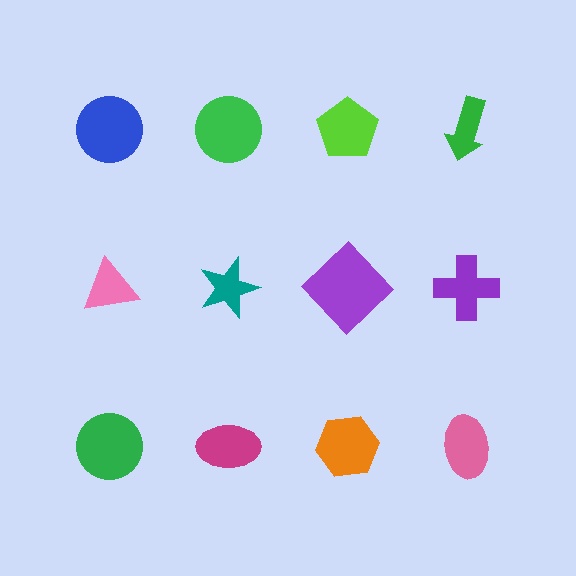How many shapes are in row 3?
4 shapes.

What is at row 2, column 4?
A purple cross.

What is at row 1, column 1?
A blue circle.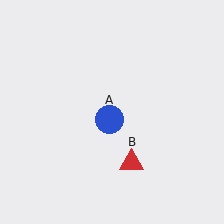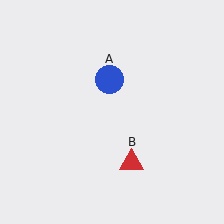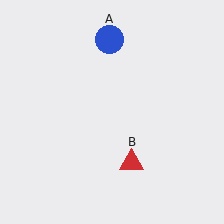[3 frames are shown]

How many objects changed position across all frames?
1 object changed position: blue circle (object A).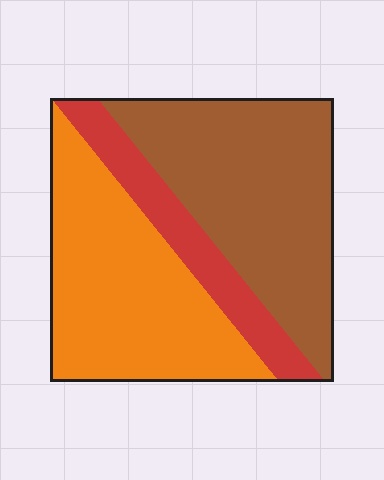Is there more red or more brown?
Brown.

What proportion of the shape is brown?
Brown covers roughly 45% of the shape.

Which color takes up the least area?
Red, at roughly 15%.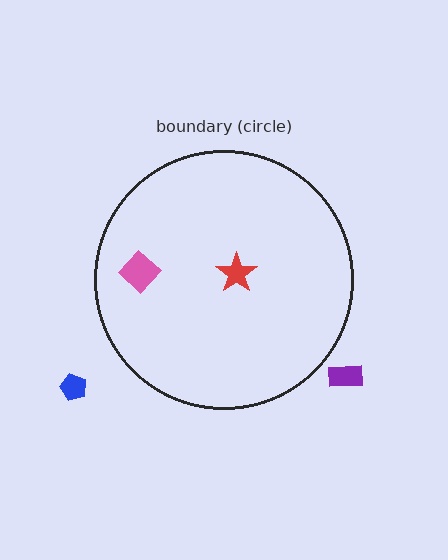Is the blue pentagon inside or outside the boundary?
Outside.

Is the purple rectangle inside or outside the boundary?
Outside.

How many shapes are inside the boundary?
2 inside, 2 outside.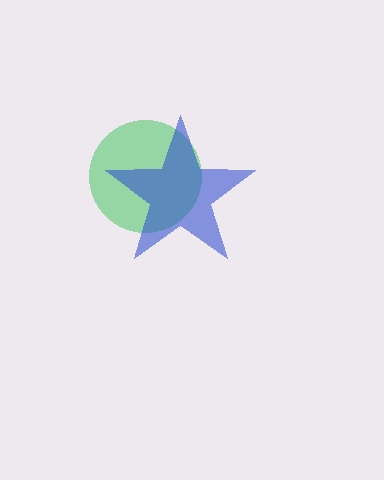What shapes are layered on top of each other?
The layered shapes are: a green circle, a blue star.